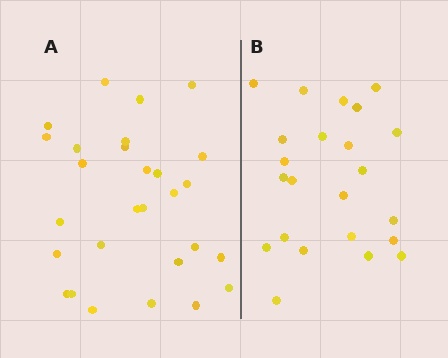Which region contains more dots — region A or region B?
Region A (the left region) has more dots.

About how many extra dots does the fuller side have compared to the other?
Region A has about 5 more dots than region B.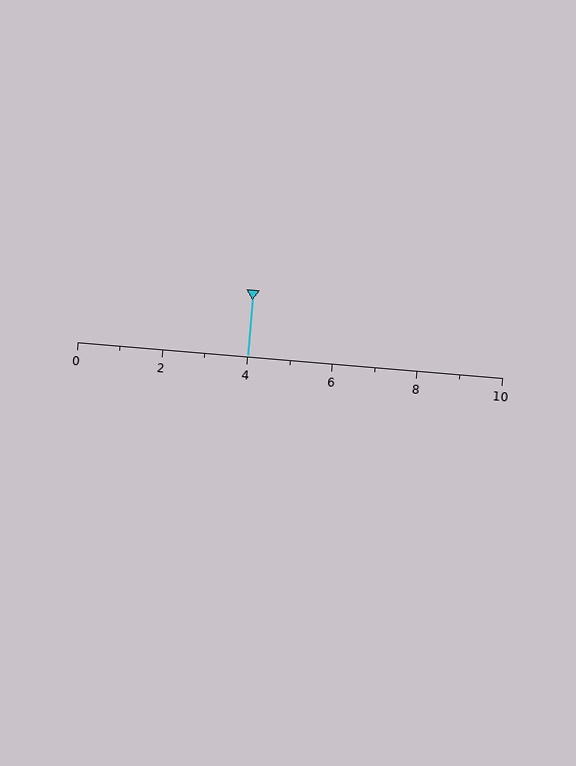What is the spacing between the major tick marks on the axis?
The major ticks are spaced 2 apart.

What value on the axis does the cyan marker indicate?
The marker indicates approximately 4.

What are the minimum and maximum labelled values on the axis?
The axis runs from 0 to 10.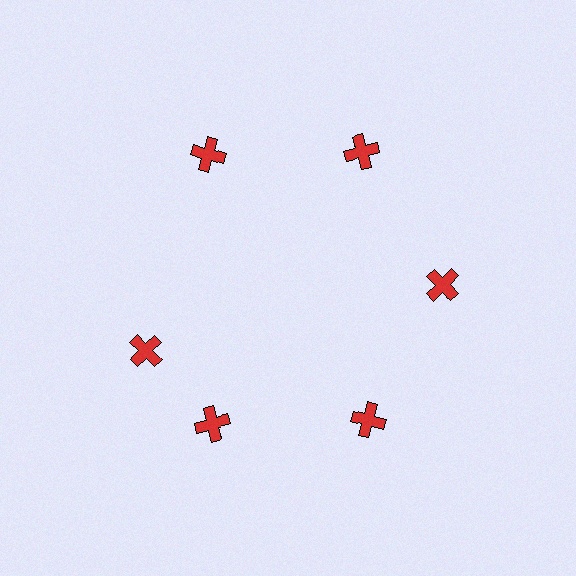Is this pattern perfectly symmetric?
No. The 6 red crosses are arranged in a ring, but one element near the 9 o'clock position is rotated out of alignment along the ring, breaking the 6-fold rotational symmetry.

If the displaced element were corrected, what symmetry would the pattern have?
It would have 6-fold rotational symmetry — the pattern would map onto itself every 60 degrees.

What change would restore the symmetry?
The symmetry would be restored by rotating it back into even spacing with its neighbors so that all 6 crosses sit at equal angles and equal distance from the center.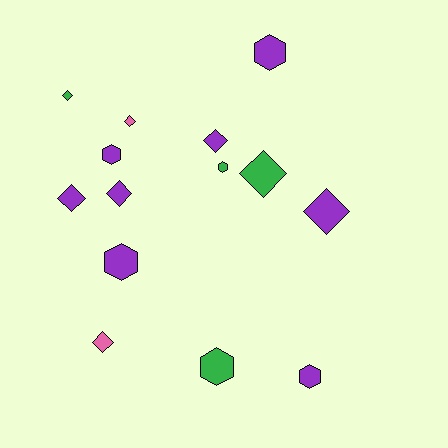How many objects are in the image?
There are 14 objects.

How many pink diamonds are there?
There are 2 pink diamonds.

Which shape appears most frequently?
Diamond, with 8 objects.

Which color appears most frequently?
Purple, with 8 objects.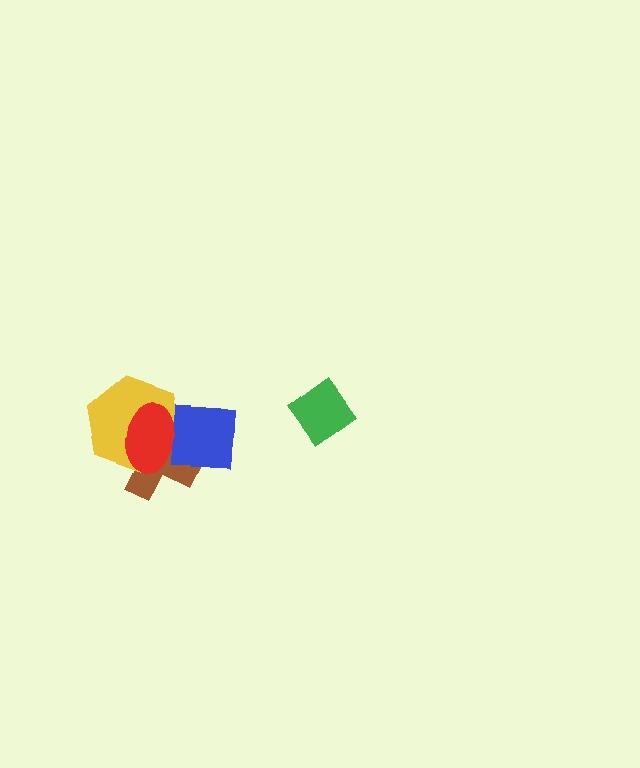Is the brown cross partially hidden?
Yes, it is partially covered by another shape.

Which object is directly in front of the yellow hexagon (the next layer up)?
The blue square is directly in front of the yellow hexagon.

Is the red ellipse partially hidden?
No, no other shape covers it.